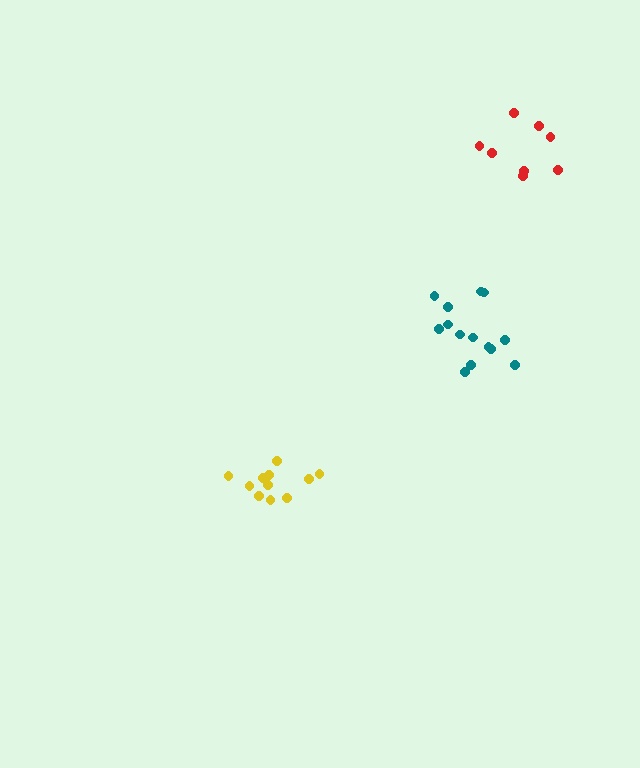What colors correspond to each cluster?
The clusters are colored: yellow, red, teal.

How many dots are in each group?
Group 1: 11 dots, Group 2: 8 dots, Group 3: 14 dots (33 total).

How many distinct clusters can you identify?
There are 3 distinct clusters.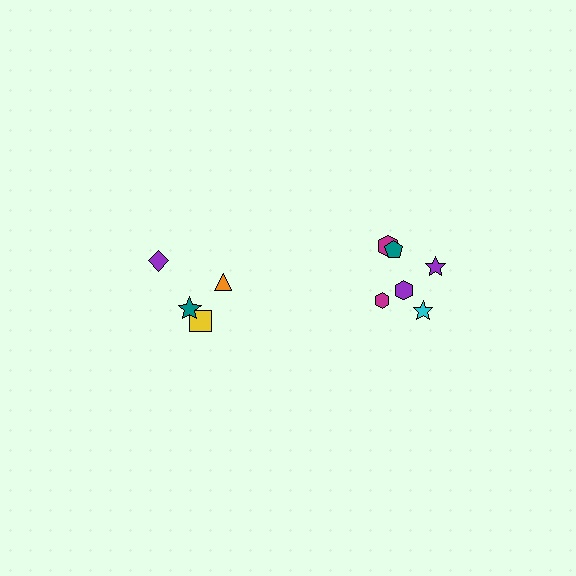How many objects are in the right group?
There are 6 objects.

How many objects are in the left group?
There are 4 objects.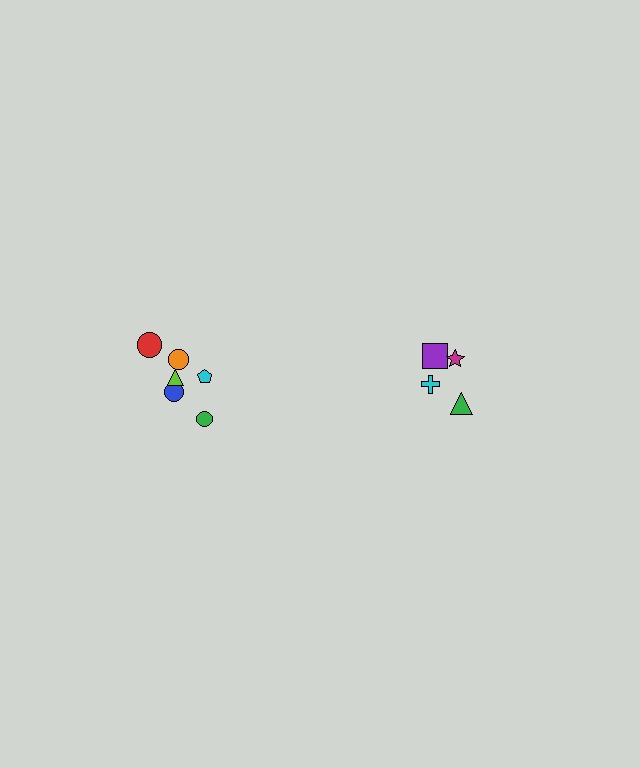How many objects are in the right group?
There are 4 objects.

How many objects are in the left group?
There are 6 objects.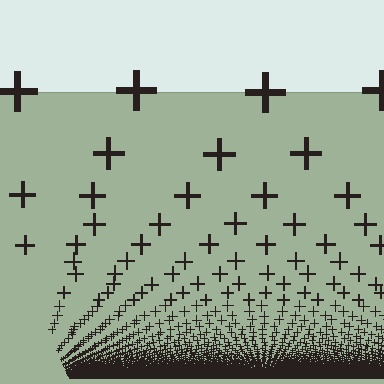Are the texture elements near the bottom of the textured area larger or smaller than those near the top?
Smaller. The gradient is inverted — elements near the bottom are smaller and denser.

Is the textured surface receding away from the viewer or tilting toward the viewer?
The surface appears to tilt toward the viewer. Texture elements get larger and sparser toward the top.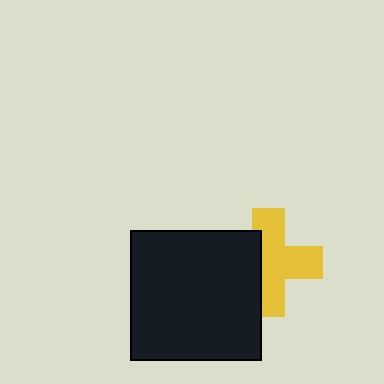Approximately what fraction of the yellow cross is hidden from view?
Roughly 34% of the yellow cross is hidden behind the black square.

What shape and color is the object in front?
The object in front is a black square.